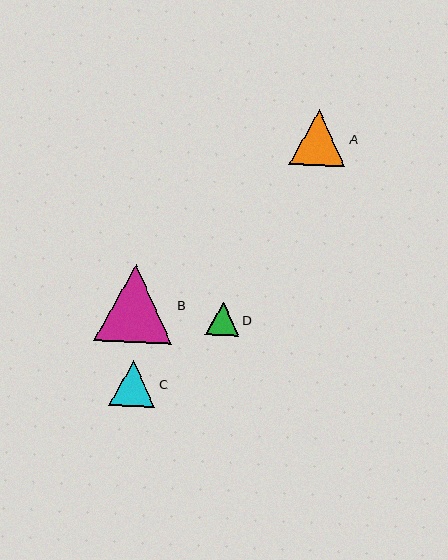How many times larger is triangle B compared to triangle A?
Triangle B is approximately 1.4 times the size of triangle A.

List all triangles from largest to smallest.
From largest to smallest: B, A, C, D.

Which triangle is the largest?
Triangle B is the largest with a size of approximately 78 pixels.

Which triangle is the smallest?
Triangle D is the smallest with a size of approximately 33 pixels.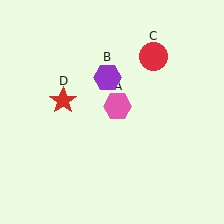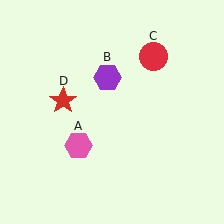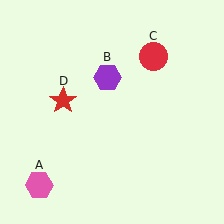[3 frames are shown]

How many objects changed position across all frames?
1 object changed position: pink hexagon (object A).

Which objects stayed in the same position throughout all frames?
Purple hexagon (object B) and red circle (object C) and red star (object D) remained stationary.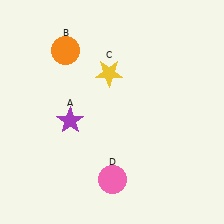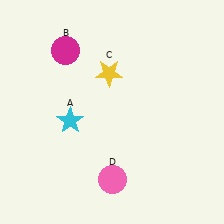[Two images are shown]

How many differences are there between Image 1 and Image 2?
There are 2 differences between the two images.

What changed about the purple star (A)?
In Image 1, A is purple. In Image 2, it changed to cyan.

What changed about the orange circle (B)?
In Image 1, B is orange. In Image 2, it changed to magenta.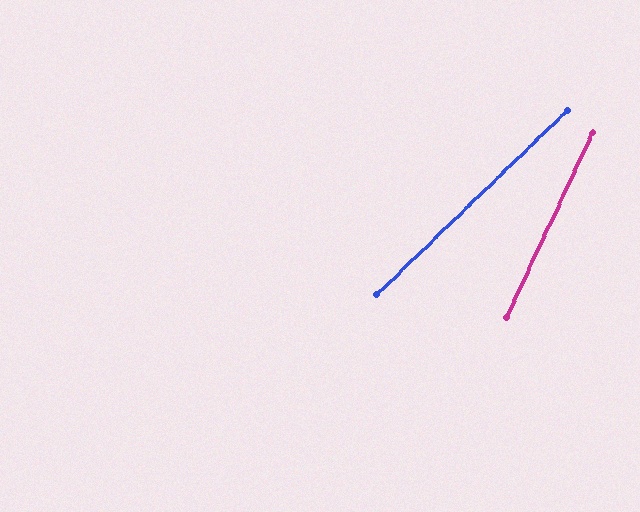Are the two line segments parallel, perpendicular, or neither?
Neither parallel nor perpendicular — they differ by about 21°.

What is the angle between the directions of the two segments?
Approximately 21 degrees.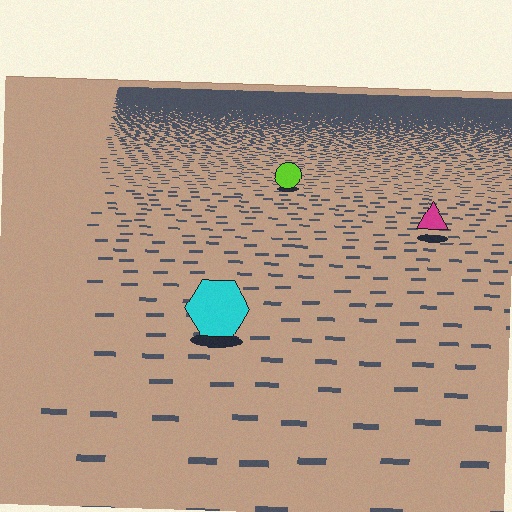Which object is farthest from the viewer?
The lime circle is farthest from the viewer. It appears smaller and the ground texture around it is denser.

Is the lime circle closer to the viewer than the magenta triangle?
No. The magenta triangle is closer — you can tell from the texture gradient: the ground texture is coarser near it.